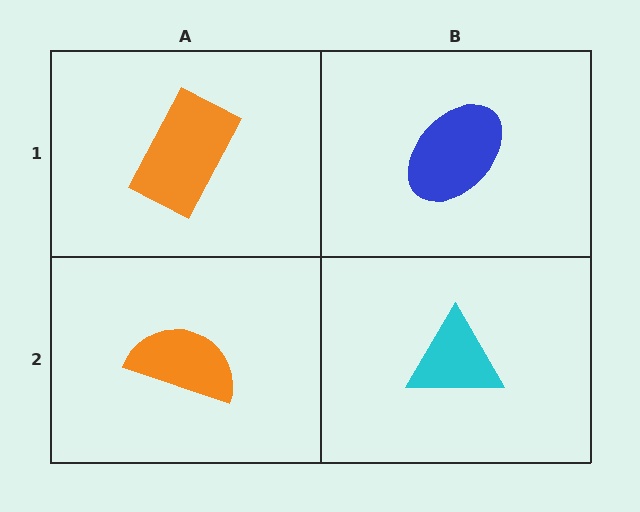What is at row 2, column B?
A cyan triangle.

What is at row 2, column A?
An orange semicircle.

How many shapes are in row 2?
2 shapes.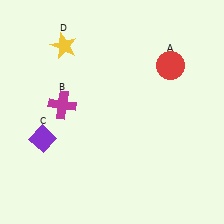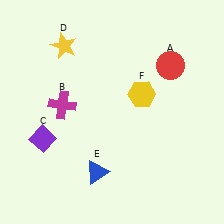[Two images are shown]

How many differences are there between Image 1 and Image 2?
There are 2 differences between the two images.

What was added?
A blue triangle (E), a yellow hexagon (F) were added in Image 2.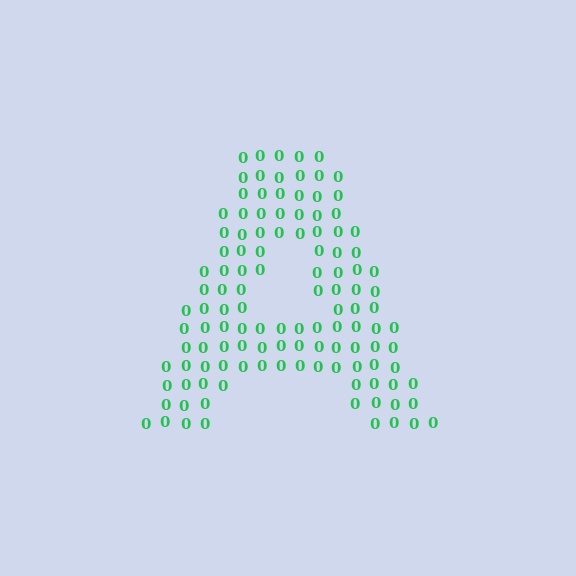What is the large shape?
The large shape is the letter A.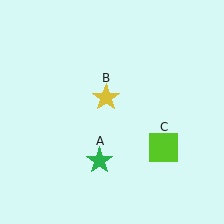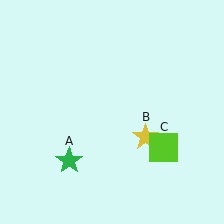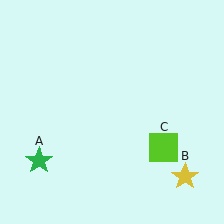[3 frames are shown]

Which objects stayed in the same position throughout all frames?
Lime square (object C) remained stationary.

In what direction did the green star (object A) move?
The green star (object A) moved left.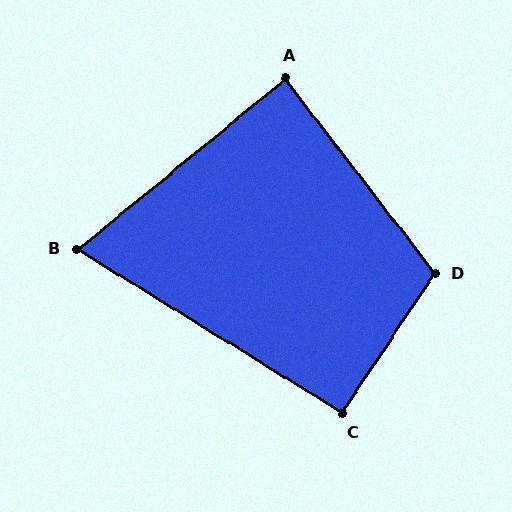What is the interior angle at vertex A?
Approximately 88 degrees (approximately right).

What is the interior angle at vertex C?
Approximately 92 degrees (approximately right).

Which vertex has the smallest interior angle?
B, at approximately 71 degrees.